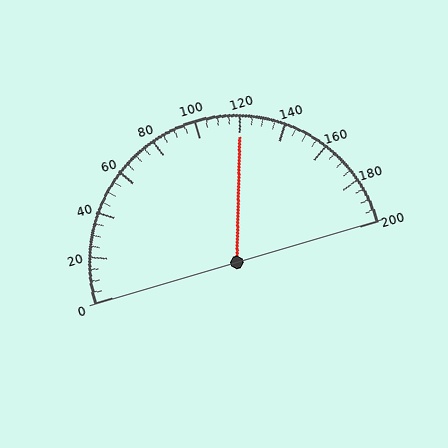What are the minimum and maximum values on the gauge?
The gauge ranges from 0 to 200.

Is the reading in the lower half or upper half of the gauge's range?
The reading is in the upper half of the range (0 to 200).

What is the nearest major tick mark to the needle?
The nearest major tick mark is 120.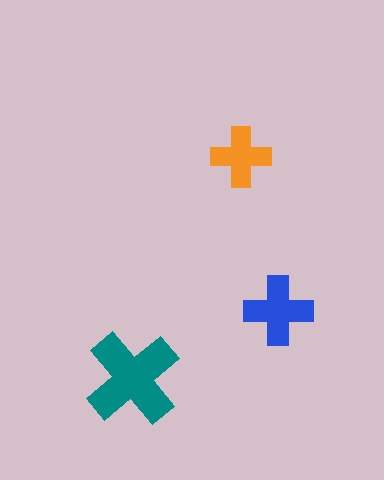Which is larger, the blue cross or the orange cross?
The blue one.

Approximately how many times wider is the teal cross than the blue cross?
About 1.5 times wider.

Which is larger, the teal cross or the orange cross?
The teal one.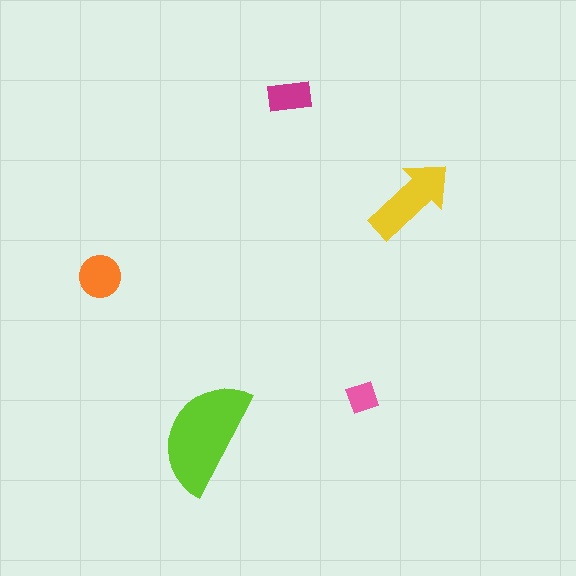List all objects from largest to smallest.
The lime semicircle, the yellow arrow, the orange circle, the magenta rectangle, the pink diamond.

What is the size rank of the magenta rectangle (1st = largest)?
4th.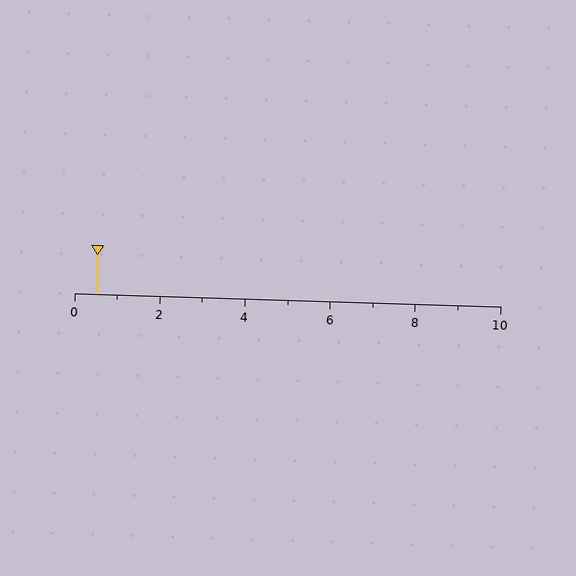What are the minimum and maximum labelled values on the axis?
The axis runs from 0 to 10.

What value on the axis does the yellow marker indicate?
The marker indicates approximately 0.5.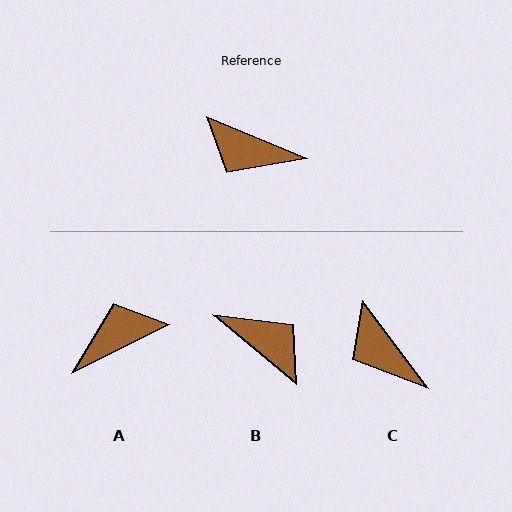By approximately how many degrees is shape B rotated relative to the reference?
Approximately 163 degrees counter-clockwise.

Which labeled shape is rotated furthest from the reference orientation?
B, about 163 degrees away.